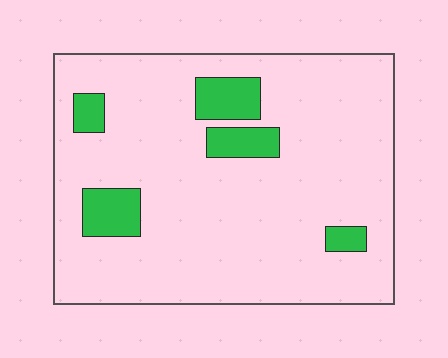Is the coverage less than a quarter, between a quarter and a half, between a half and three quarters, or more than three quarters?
Less than a quarter.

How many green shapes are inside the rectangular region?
5.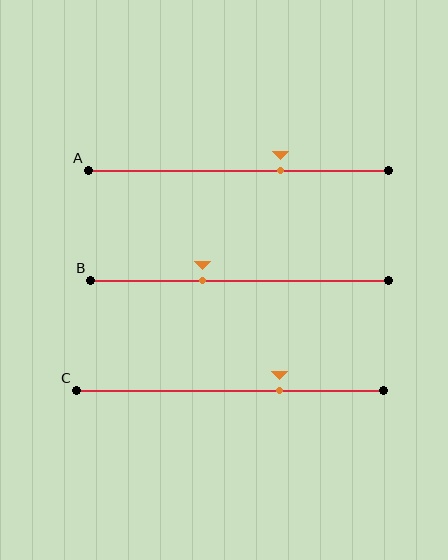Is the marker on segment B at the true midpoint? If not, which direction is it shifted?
No, the marker on segment B is shifted to the left by about 12% of the segment length.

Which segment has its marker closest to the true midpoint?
Segment B has its marker closest to the true midpoint.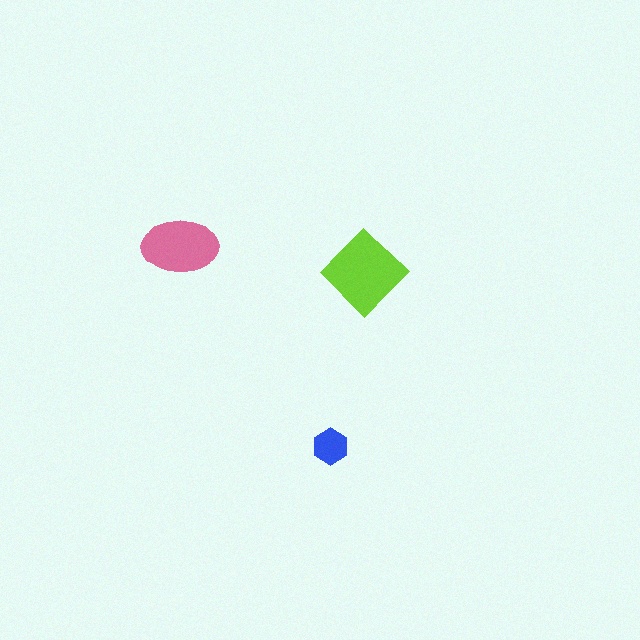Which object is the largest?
The lime diamond.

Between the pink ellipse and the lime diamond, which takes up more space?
The lime diamond.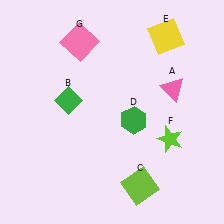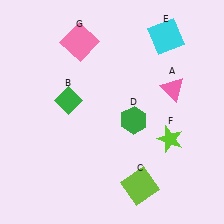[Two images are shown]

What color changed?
The square (E) changed from yellow in Image 1 to cyan in Image 2.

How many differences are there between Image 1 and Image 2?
There is 1 difference between the two images.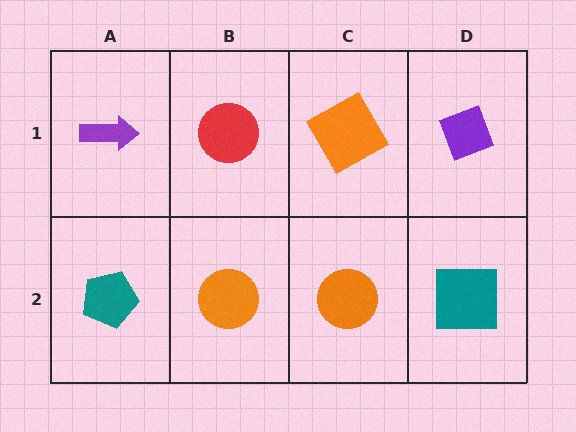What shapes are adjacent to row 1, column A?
A teal pentagon (row 2, column A), a red circle (row 1, column B).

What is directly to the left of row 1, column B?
A purple arrow.